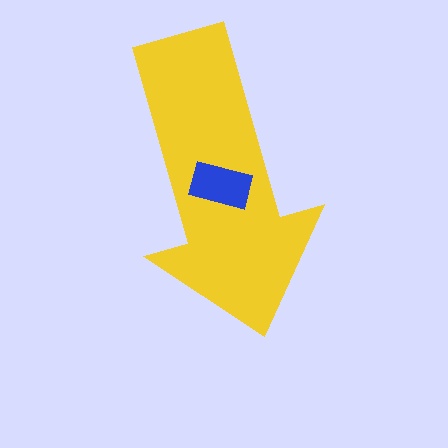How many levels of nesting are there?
2.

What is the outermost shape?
The yellow arrow.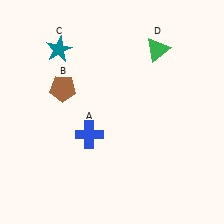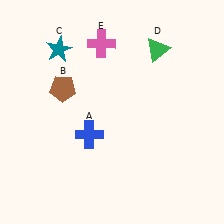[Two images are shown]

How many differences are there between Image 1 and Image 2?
There is 1 difference between the two images.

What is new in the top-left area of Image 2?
A pink cross (E) was added in the top-left area of Image 2.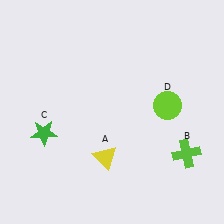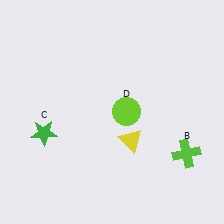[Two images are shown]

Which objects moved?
The objects that moved are: the yellow triangle (A), the lime circle (D).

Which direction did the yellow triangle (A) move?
The yellow triangle (A) moved right.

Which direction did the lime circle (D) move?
The lime circle (D) moved left.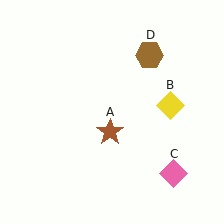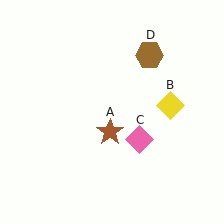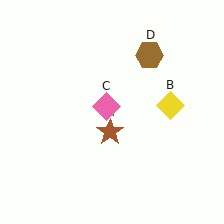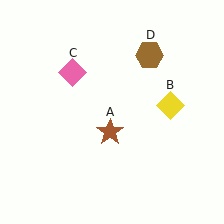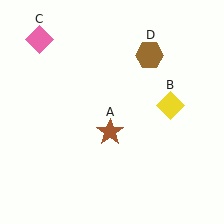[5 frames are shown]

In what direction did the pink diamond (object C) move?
The pink diamond (object C) moved up and to the left.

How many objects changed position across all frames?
1 object changed position: pink diamond (object C).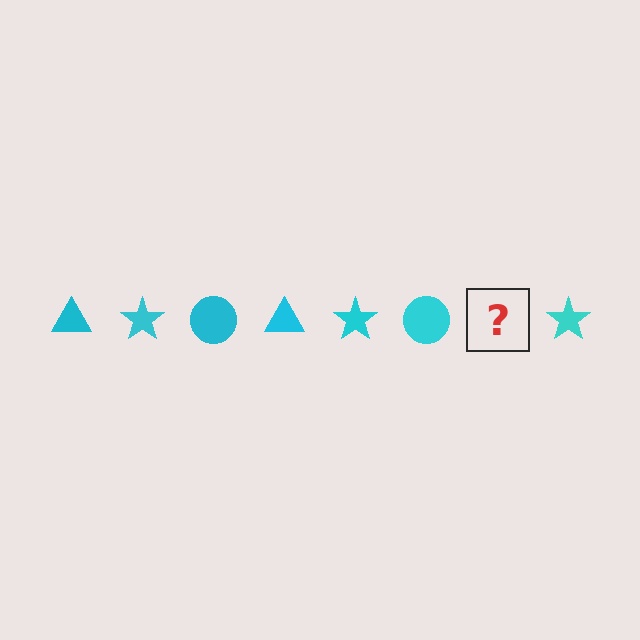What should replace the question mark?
The question mark should be replaced with a cyan triangle.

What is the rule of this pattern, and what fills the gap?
The rule is that the pattern cycles through triangle, star, circle shapes in cyan. The gap should be filled with a cyan triangle.